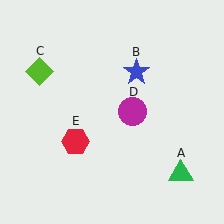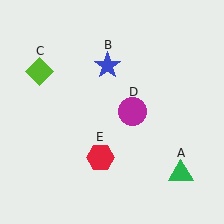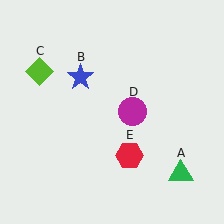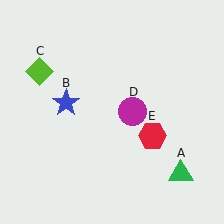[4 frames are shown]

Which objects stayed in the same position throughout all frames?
Green triangle (object A) and lime diamond (object C) and magenta circle (object D) remained stationary.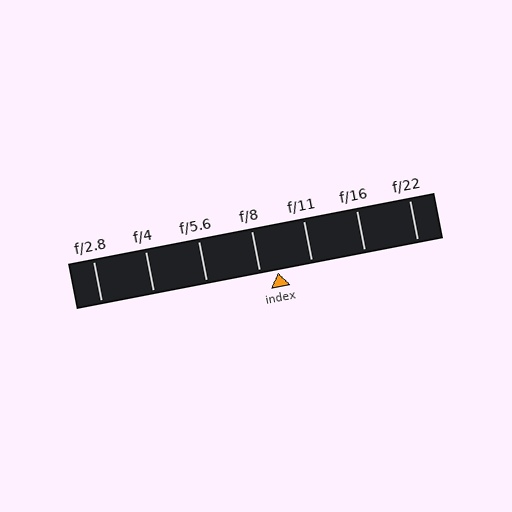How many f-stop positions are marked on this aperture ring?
There are 7 f-stop positions marked.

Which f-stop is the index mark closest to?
The index mark is closest to f/8.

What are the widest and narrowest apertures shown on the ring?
The widest aperture shown is f/2.8 and the narrowest is f/22.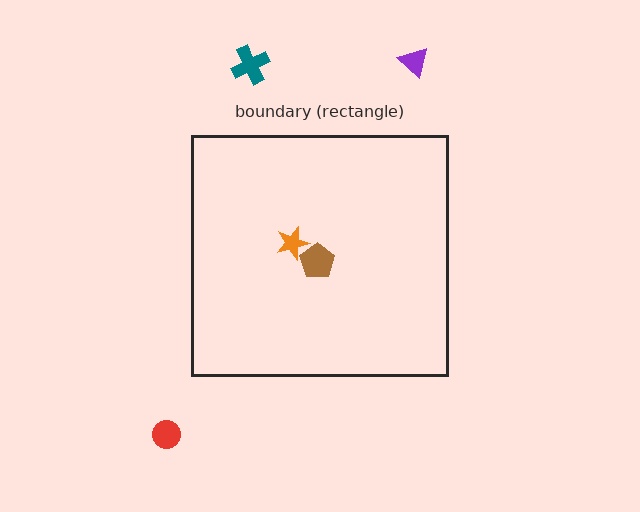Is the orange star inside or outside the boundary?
Inside.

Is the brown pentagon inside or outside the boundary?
Inside.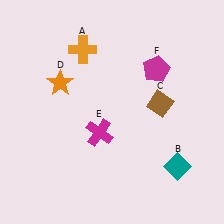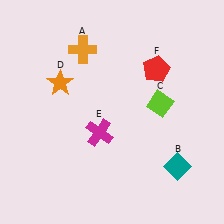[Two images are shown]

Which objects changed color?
C changed from brown to lime. F changed from magenta to red.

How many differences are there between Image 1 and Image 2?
There are 2 differences between the two images.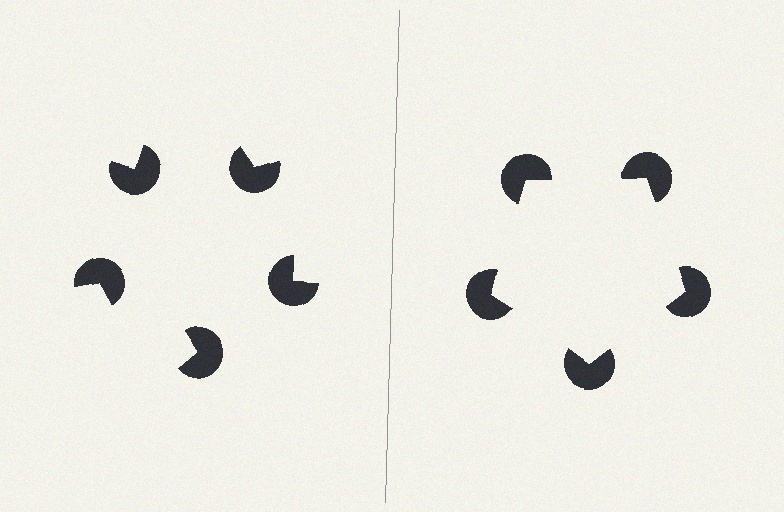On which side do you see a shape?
An illusory pentagon appears on the right side. On the left side the wedge cuts are rotated, so no coherent shape forms.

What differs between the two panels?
The pac-man discs are positioned identically on both sides; only the wedge orientations differ. On the right they align to a pentagon; on the left they are misaligned.